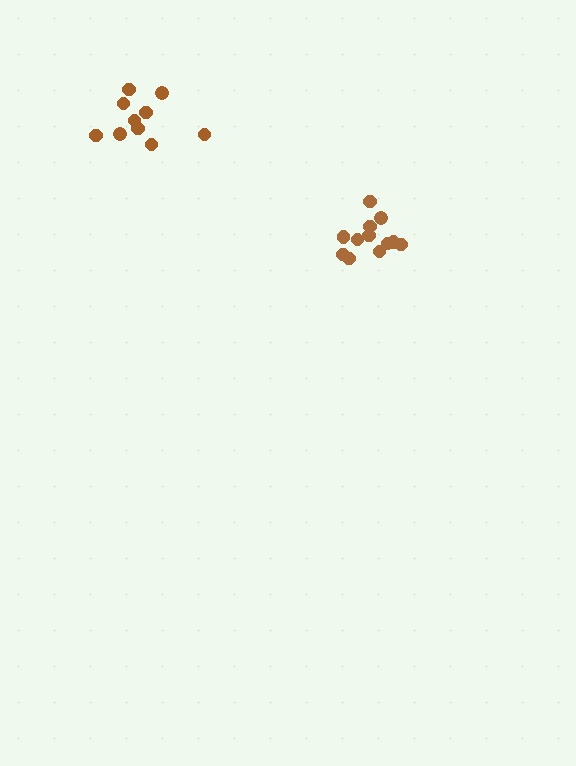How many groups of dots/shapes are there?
There are 2 groups.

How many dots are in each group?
Group 1: 10 dots, Group 2: 12 dots (22 total).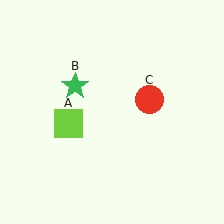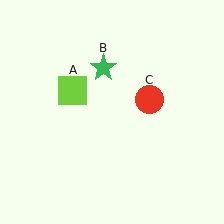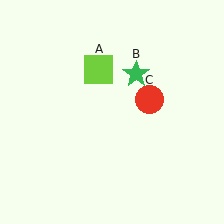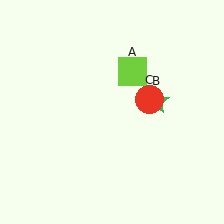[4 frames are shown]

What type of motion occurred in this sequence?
The lime square (object A), green star (object B) rotated clockwise around the center of the scene.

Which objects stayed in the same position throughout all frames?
Red circle (object C) remained stationary.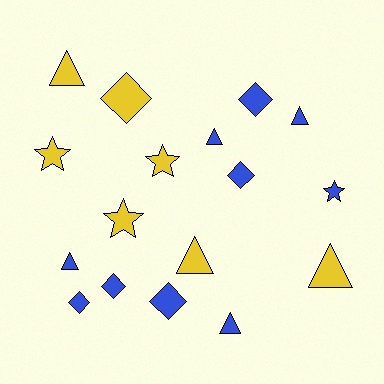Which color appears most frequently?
Blue, with 10 objects.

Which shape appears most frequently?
Triangle, with 7 objects.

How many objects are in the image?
There are 17 objects.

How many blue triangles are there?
There are 4 blue triangles.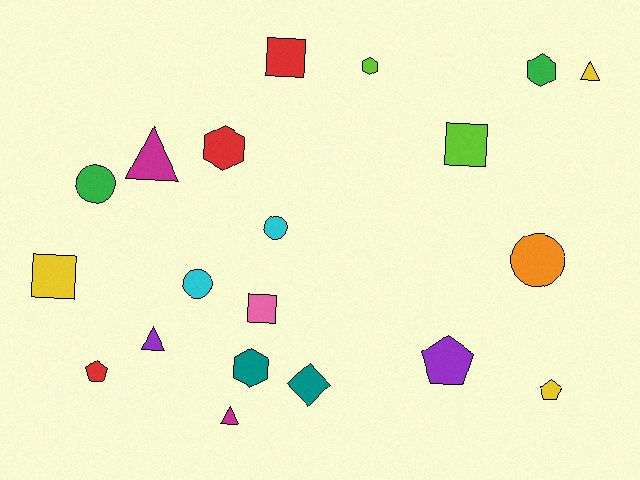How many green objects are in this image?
There are 2 green objects.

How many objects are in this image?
There are 20 objects.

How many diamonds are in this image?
There is 1 diamond.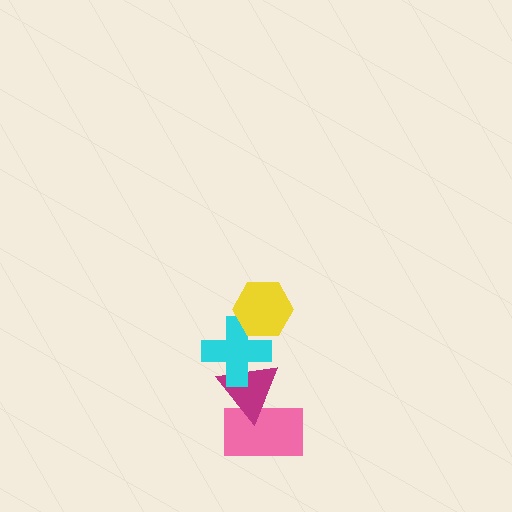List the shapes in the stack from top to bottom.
From top to bottom: the yellow hexagon, the cyan cross, the magenta triangle, the pink rectangle.